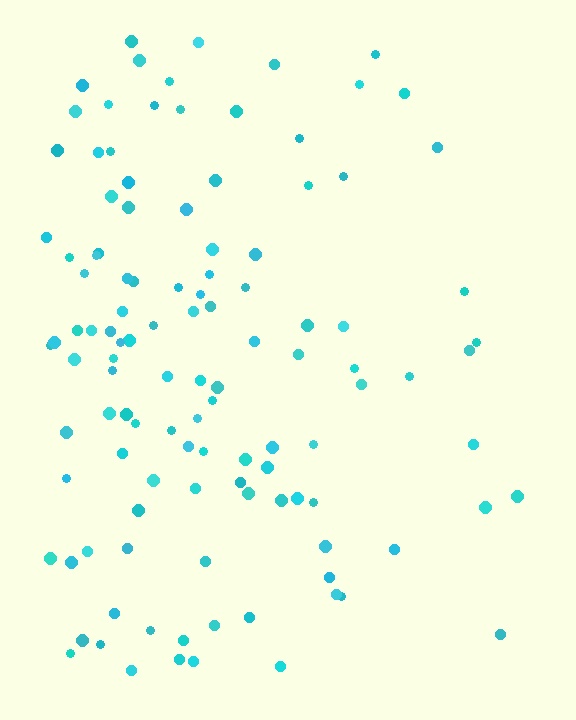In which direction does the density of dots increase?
From right to left, with the left side densest.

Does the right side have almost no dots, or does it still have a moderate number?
Still a moderate number, just noticeably fewer than the left.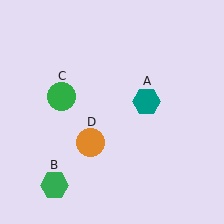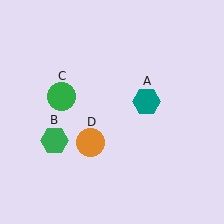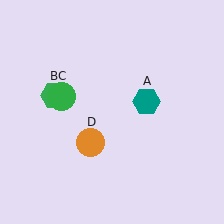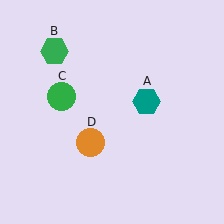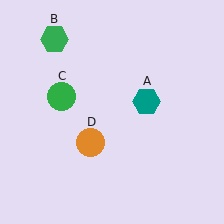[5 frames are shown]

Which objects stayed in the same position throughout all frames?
Teal hexagon (object A) and green circle (object C) and orange circle (object D) remained stationary.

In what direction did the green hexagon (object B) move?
The green hexagon (object B) moved up.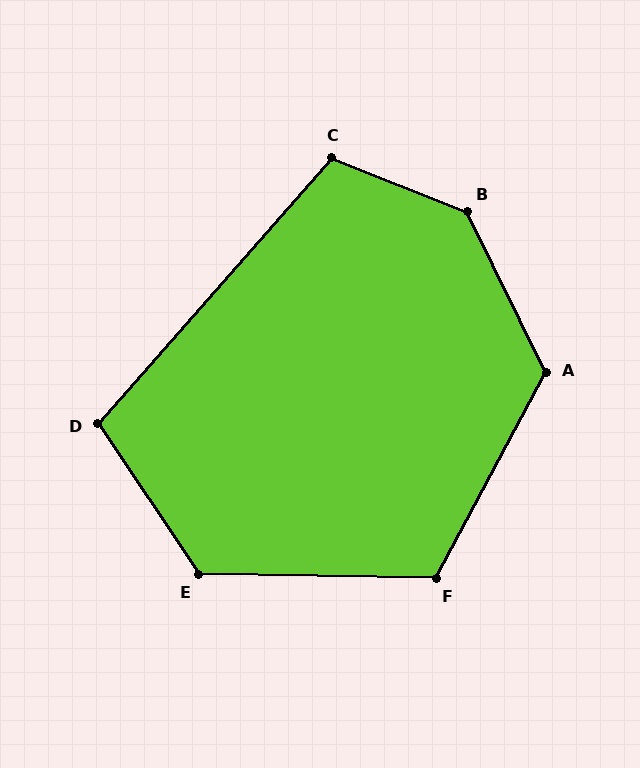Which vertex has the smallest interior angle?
D, at approximately 105 degrees.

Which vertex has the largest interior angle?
B, at approximately 138 degrees.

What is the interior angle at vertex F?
Approximately 117 degrees (obtuse).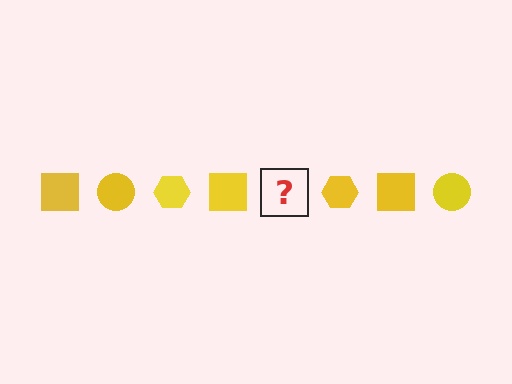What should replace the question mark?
The question mark should be replaced with a yellow circle.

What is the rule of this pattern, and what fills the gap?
The rule is that the pattern cycles through square, circle, hexagon shapes in yellow. The gap should be filled with a yellow circle.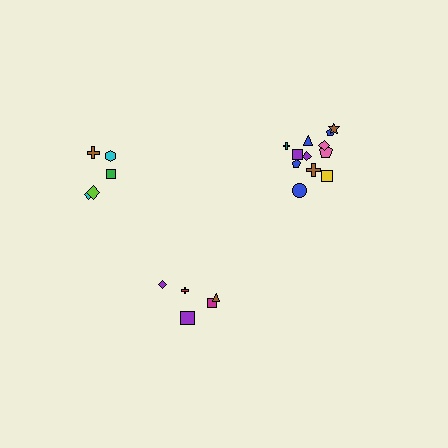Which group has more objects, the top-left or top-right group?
The top-right group.